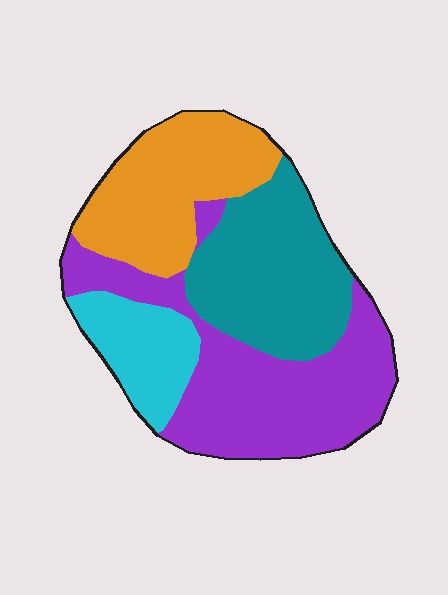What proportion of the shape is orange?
Orange covers 24% of the shape.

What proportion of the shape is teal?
Teal takes up between a quarter and a half of the shape.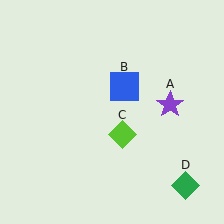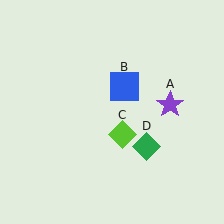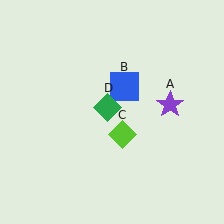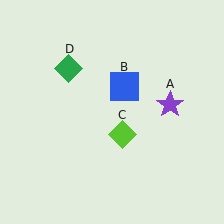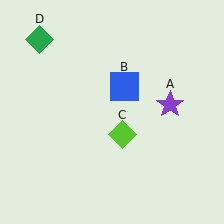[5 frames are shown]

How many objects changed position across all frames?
1 object changed position: green diamond (object D).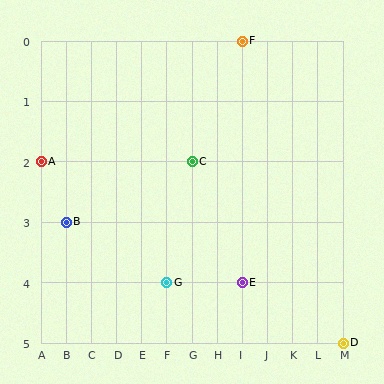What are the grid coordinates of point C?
Point C is at grid coordinates (G, 2).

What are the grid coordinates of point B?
Point B is at grid coordinates (B, 3).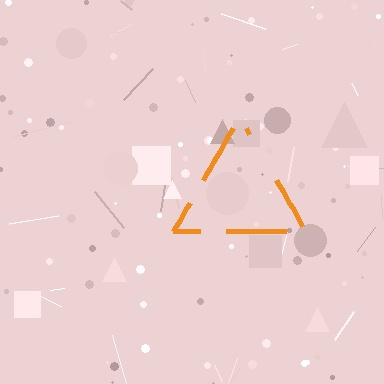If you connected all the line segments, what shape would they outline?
They would outline a triangle.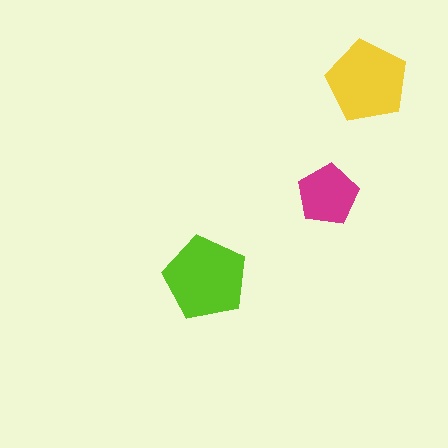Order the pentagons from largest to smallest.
the lime one, the yellow one, the magenta one.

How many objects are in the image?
There are 3 objects in the image.